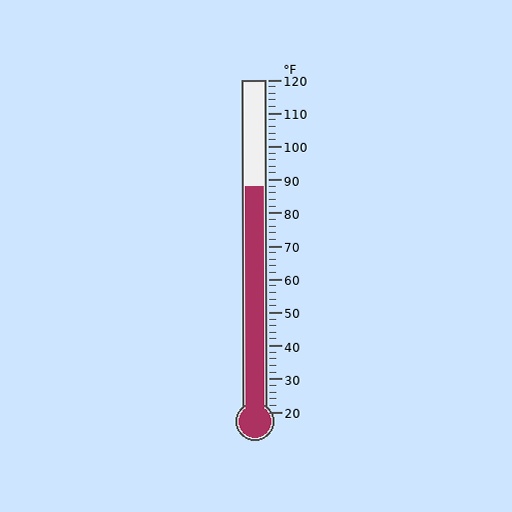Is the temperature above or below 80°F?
The temperature is above 80°F.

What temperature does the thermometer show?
The thermometer shows approximately 88°F.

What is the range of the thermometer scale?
The thermometer scale ranges from 20°F to 120°F.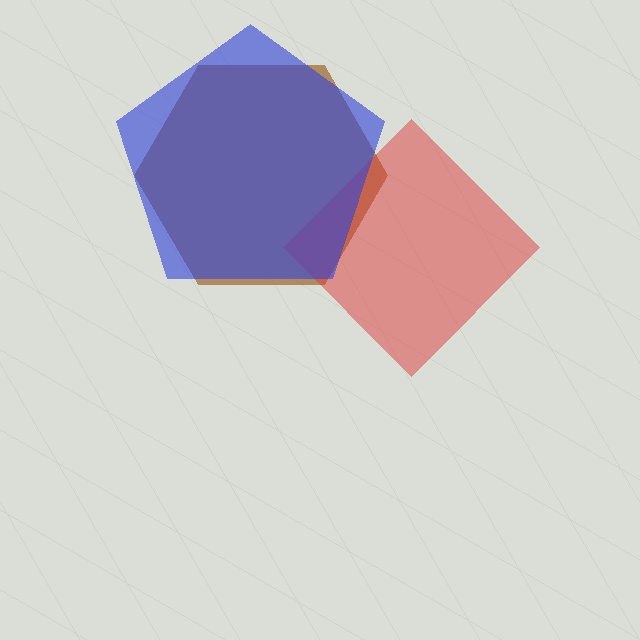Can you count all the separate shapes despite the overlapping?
Yes, there are 3 separate shapes.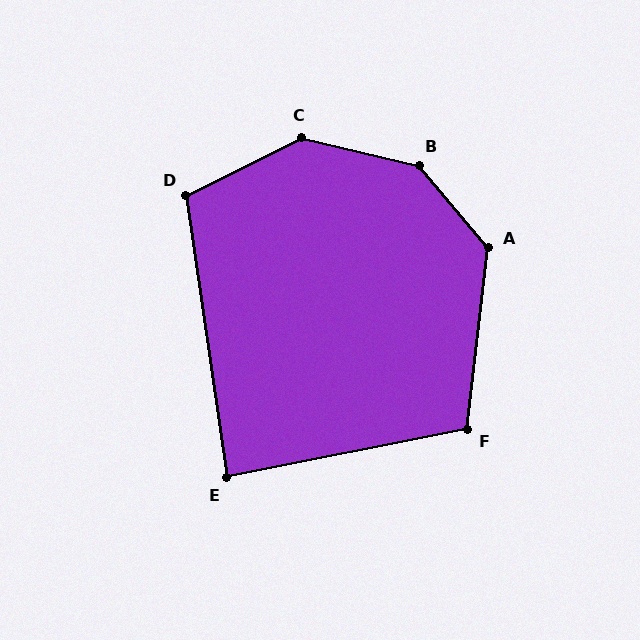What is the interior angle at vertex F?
Approximately 108 degrees (obtuse).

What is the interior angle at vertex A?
Approximately 133 degrees (obtuse).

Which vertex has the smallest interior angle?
E, at approximately 87 degrees.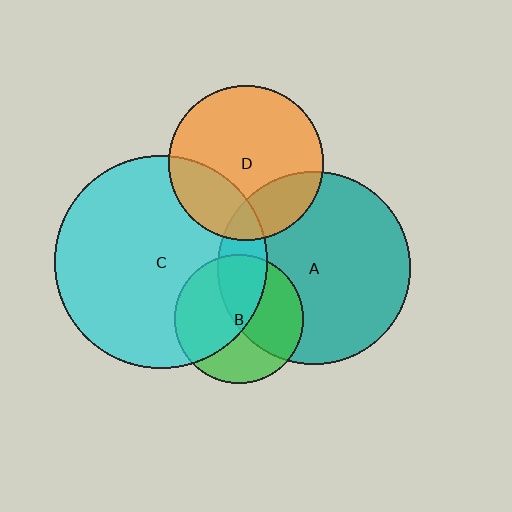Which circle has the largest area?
Circle C (cyan).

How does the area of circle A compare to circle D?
Approximately 1.5 times.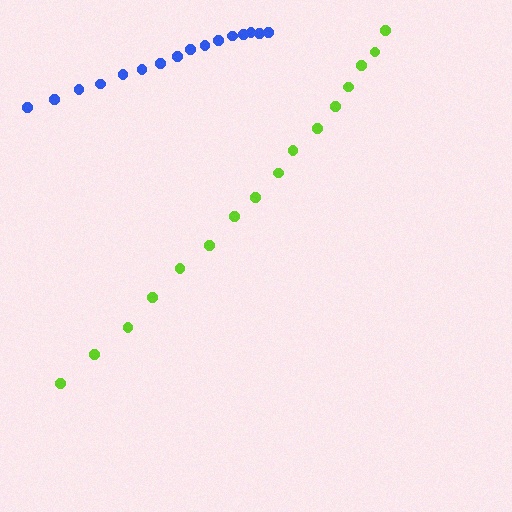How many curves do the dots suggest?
There are 2 distinct paths.